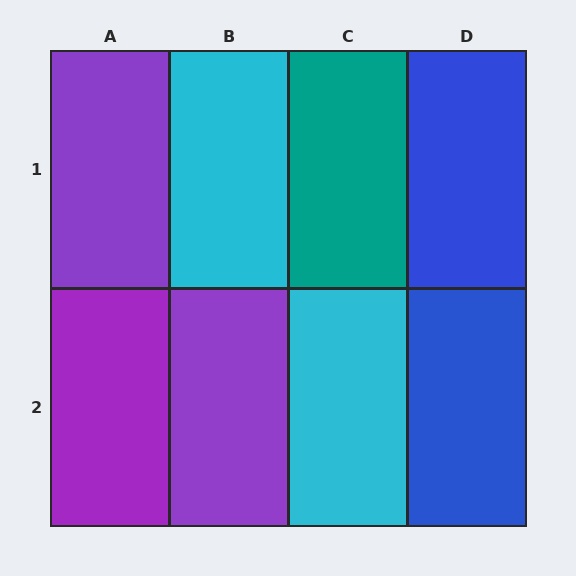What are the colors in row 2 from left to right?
Purple, purple, cyan, blue.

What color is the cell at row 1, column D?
Blue.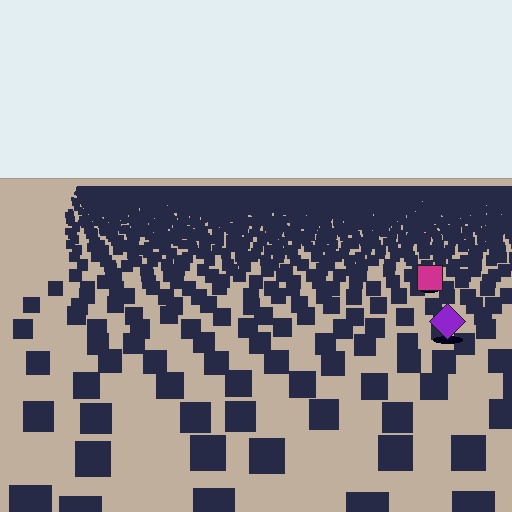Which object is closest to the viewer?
The purple diamond is closest. The texture marks near it are larger and more spread out.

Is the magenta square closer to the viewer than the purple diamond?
No. The purple diamond is closer — you can tell from the texture gradient: the ground texture is coarser near it.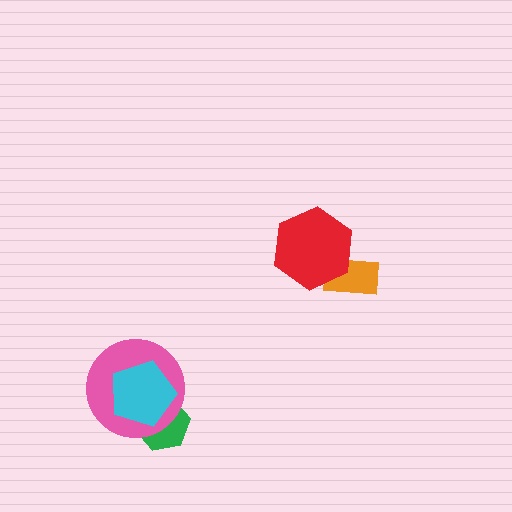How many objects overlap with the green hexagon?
2 objects overlap with the green hexagon.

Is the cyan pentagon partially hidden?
No, no other shape covers it.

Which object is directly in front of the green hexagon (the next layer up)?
The pink circle is directly in front of the green hexagon.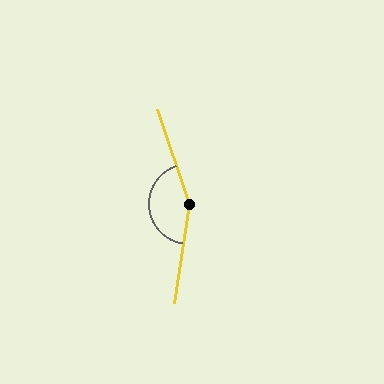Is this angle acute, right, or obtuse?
It is obtuse.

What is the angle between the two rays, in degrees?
Approximately 153 degrees.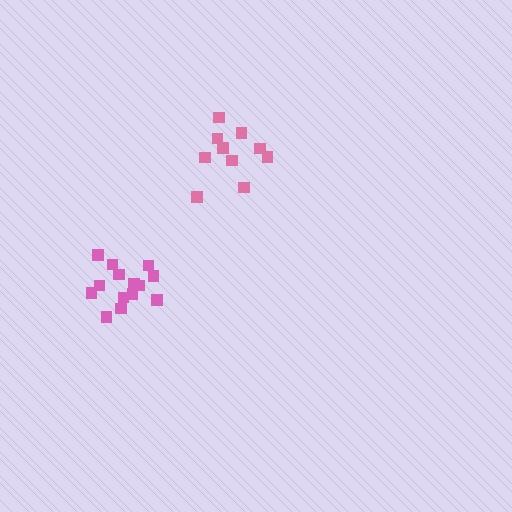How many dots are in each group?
Group 1: 14 dots, Group 2: 10 dots (24 total).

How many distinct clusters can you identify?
There are 2 distinct clusters.